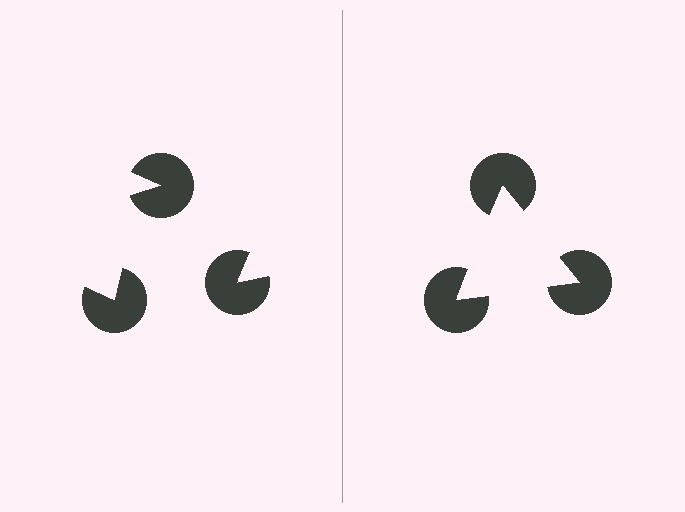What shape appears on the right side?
An illusory triangle.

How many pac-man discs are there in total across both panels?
6 — 3 on each side.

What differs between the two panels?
The pac-man discs are positioned identically on both sides; only the wedge orientations differ. On the right they align to a triangle; on the left they are misaligned.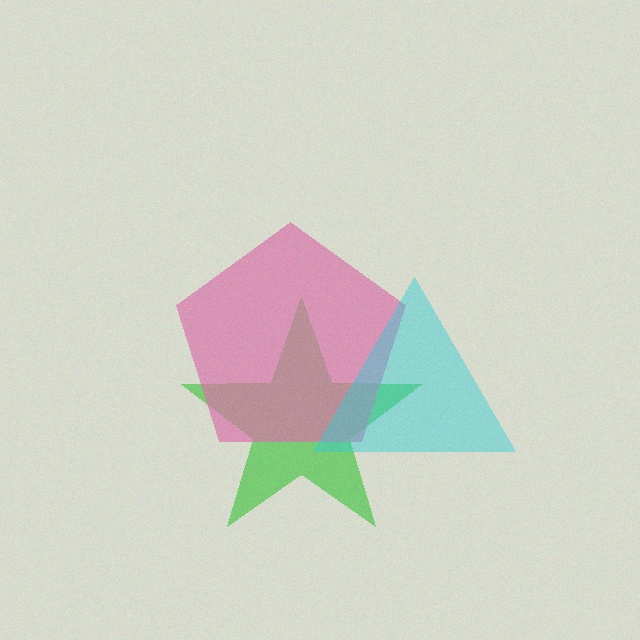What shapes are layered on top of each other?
The layered shapes are: a green star, a pink pentagon, a cyan triangle.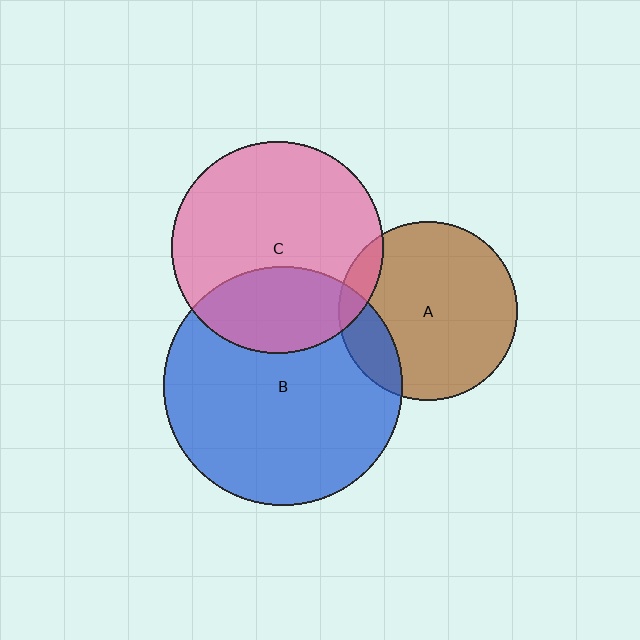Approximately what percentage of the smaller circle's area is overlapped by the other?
Approximately 15%.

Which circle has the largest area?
Circle B (blue).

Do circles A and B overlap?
Yes.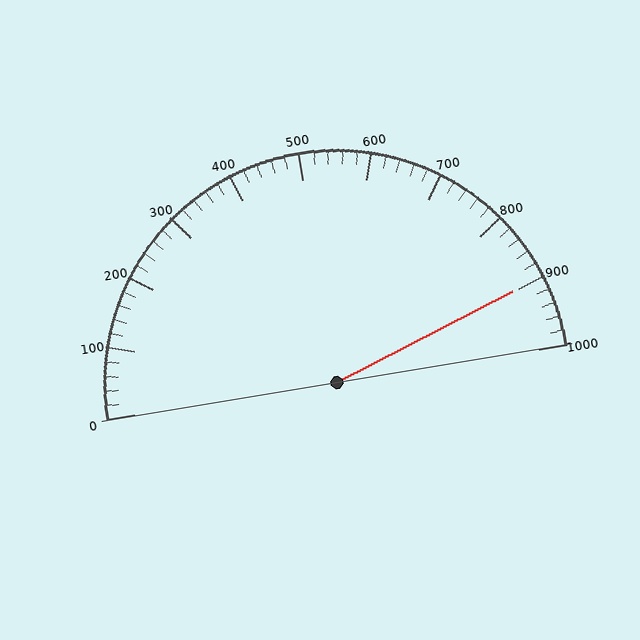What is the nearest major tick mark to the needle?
The nearest major tick mark is 900.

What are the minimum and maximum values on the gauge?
The gauge ranges from 0 to 1000.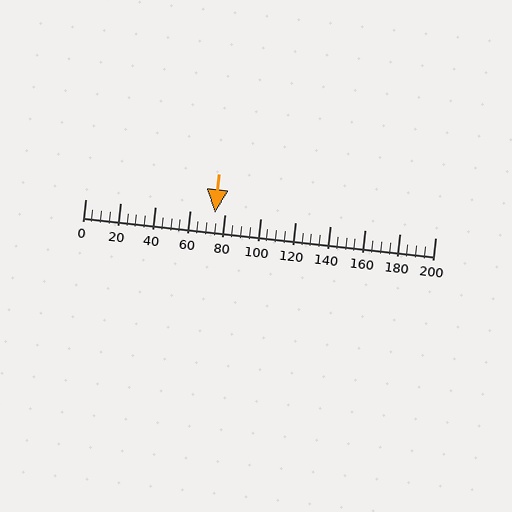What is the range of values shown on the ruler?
The ruler shows values from 0 to 200.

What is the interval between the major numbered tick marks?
The major tick marks are spaced 20 units apart.